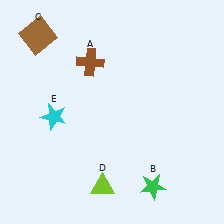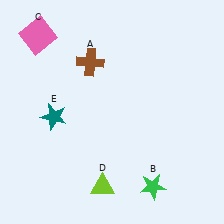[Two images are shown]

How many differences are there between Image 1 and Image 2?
There are 2 differences between the two images.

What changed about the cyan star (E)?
In Image 1, E is cyan. In Image 2, it changed to teal.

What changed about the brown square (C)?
In Image 1, C is brown. In Image 2, it changed to pink.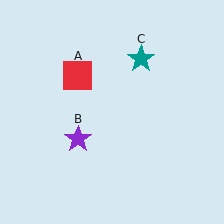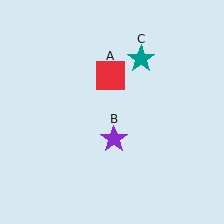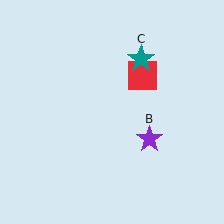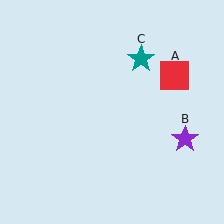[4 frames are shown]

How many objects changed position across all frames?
2 objects changed position: red square (object A), purple star (object B).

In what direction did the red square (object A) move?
The red square (object A) moved right.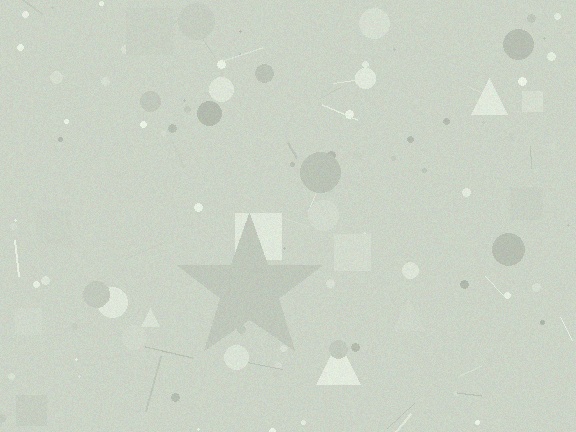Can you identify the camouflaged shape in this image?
The camouflaged shape is a star.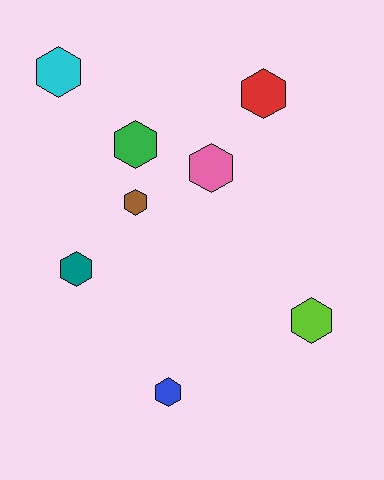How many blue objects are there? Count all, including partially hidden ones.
There is 1 blue object.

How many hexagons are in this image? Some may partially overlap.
There are 8 hexagons.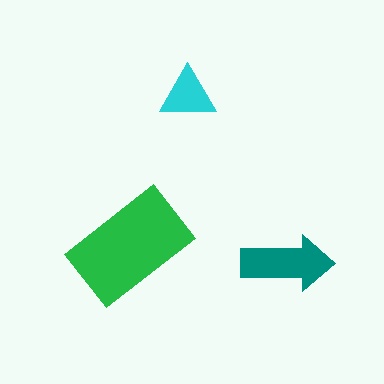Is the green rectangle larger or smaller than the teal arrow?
Larger.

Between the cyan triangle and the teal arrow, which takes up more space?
The teal arrow.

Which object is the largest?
The green rectangle.